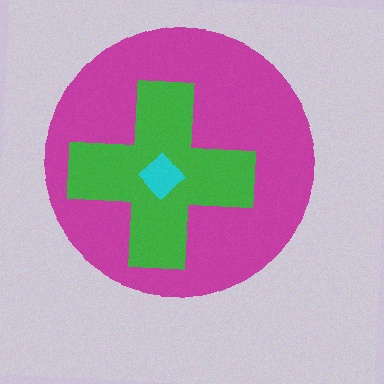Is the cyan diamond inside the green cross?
Yes.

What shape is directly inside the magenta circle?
The green cross.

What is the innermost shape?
The cyan diamond.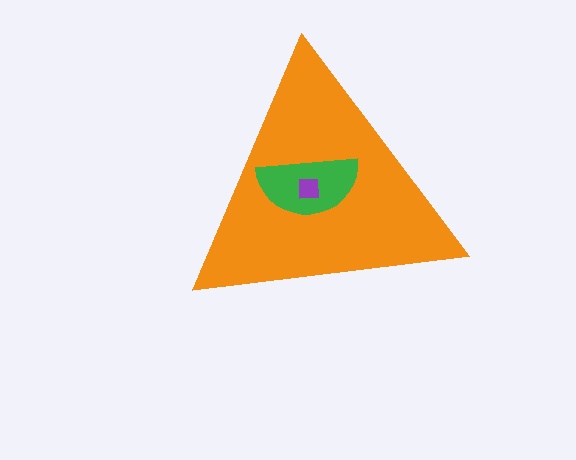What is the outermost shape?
The orange triangle.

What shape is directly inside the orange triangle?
The green semicircle.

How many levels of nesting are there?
3.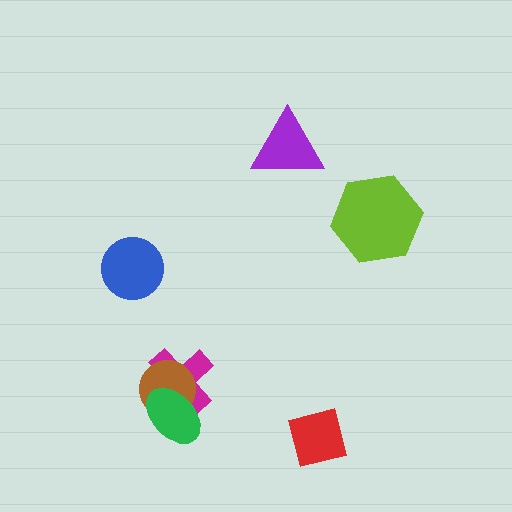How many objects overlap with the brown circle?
2 objects overlap with the brown circle.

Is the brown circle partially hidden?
Yes, it is partially covered by another shape.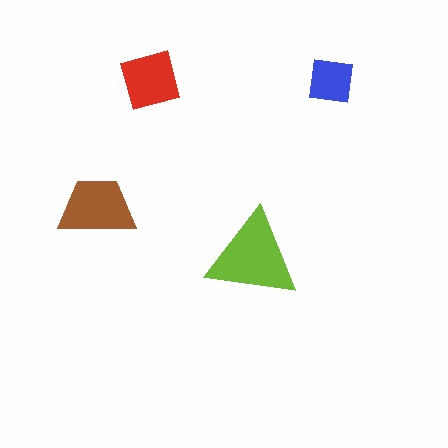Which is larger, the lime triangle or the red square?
The lime triangle.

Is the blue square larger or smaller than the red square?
Smaller.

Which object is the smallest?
The blue square.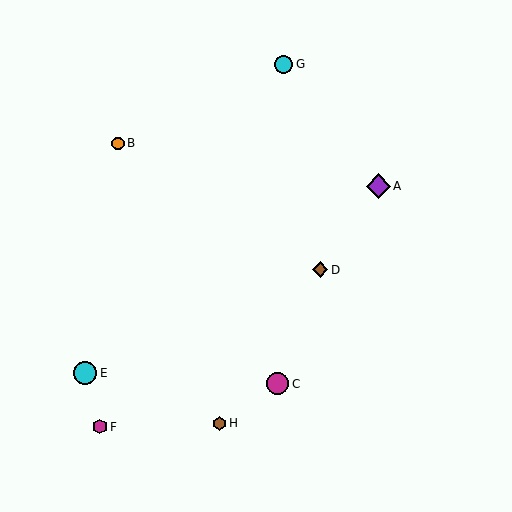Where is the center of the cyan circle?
The center of the cyan circle is at (85, 373).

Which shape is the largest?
The purple diamond (labeled A) is the largest.